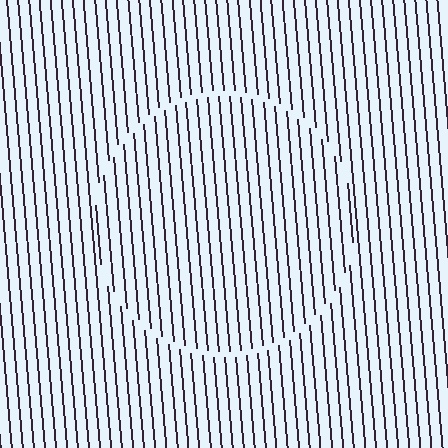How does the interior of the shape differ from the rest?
The interior of the shape contains the same grating, shifted by half a period — the contour is defined by the phase discontinuity where line-ends from the inner and outer gratings abut.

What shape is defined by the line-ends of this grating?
An illusory circle. The interior of the shape contains the same grating, shifted by half a period — the contour is defined by the phase discontinuity where line-ends from the inner and outer gratings abut.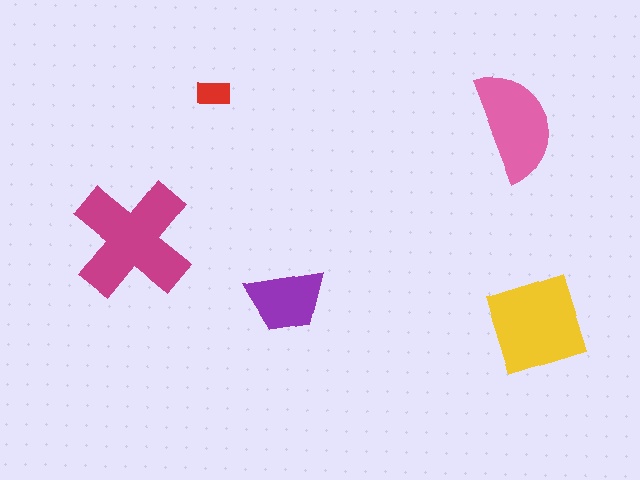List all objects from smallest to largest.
The red rectangle, the purple trapezoid, the pink semicircle, the yellow diamond, the magenta cross.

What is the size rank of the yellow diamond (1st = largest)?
2nd.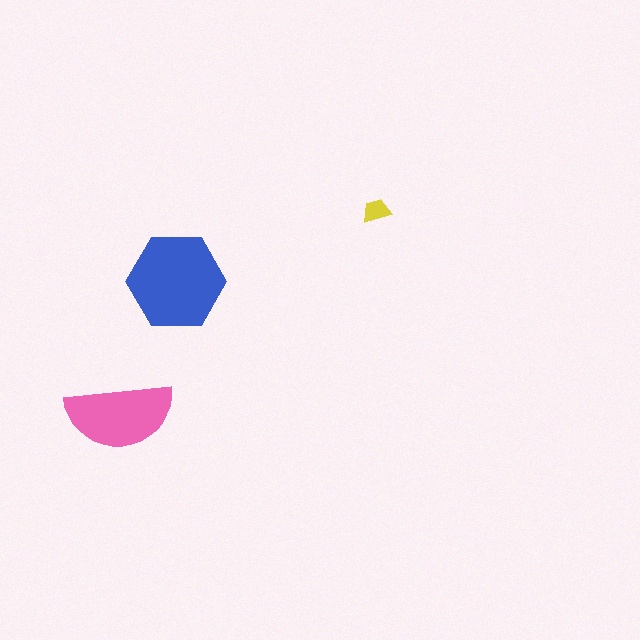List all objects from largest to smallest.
The blue hexagon, the pink semicircle, the yellow trapezoid.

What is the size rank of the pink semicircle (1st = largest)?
2nd.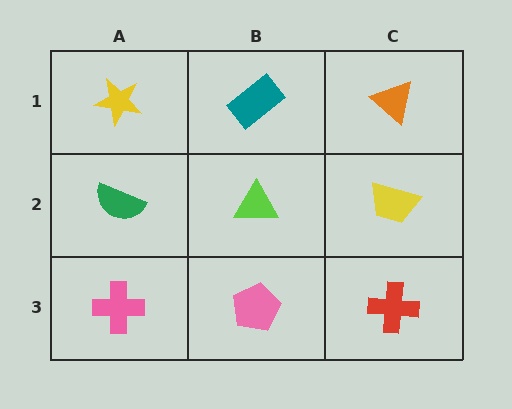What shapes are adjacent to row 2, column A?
A yellow star (row 1, column A), a pink cross (row 3, column A), a lime triangle (row 2, column B).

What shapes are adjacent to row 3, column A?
A green semicircle (row 2, column A), a pink pentagon (row 3, column B).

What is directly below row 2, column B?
A pink pentagon.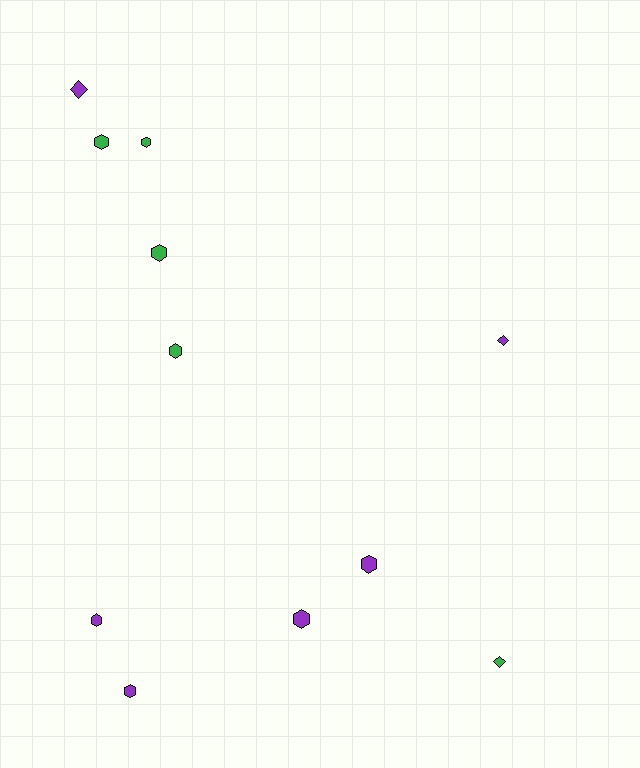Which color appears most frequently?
Purple, with 6 objects.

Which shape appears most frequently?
Hexagon, with 8 objects.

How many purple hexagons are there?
There are 4 purple hexagons.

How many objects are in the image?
There are 11 objects.